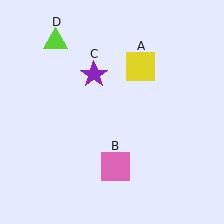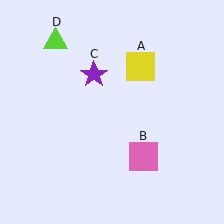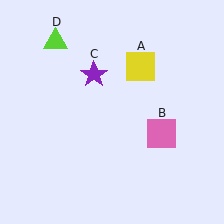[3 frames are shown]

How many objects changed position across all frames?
1 object changed position: pink square (object B).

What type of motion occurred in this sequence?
The pink square (object B) rotated counterclockwise around the center of the scene.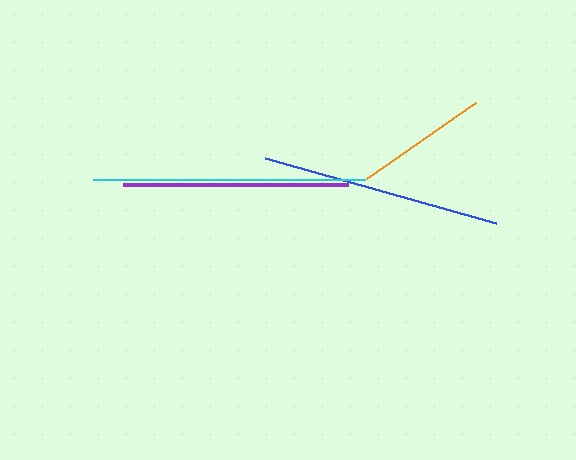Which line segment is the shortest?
The orange line is the shortest at approximately 133 pixels.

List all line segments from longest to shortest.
From longest to shortest: cyan, blue, purple, orange.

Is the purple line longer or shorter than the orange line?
The purple line is longer than the orange line.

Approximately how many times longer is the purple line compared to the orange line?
The purple line is approximately 1.7 times the length of the orange line.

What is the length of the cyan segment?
The cyan segment is approximately 272 pixels long.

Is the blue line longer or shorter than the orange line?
The blue line is longer than the orange line.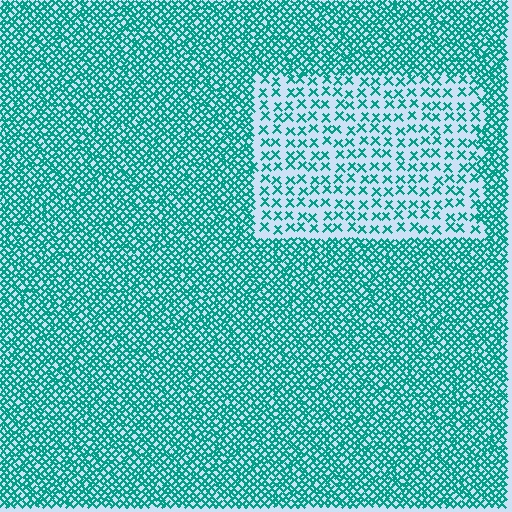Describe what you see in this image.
The image contains small teal elements arranged at two different densities. A rectangle-shaped region is visible where the elements are less densely packed than the surrounding area.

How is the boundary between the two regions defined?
The boundary is defined by a change in element density (approximately 2.7x ratio). All elements are the same color, size, and shape.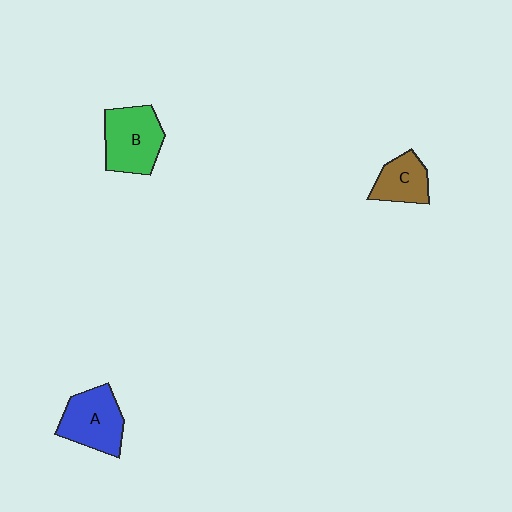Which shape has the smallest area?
Shape C (brown).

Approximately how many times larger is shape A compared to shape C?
Approximately 1.4 times.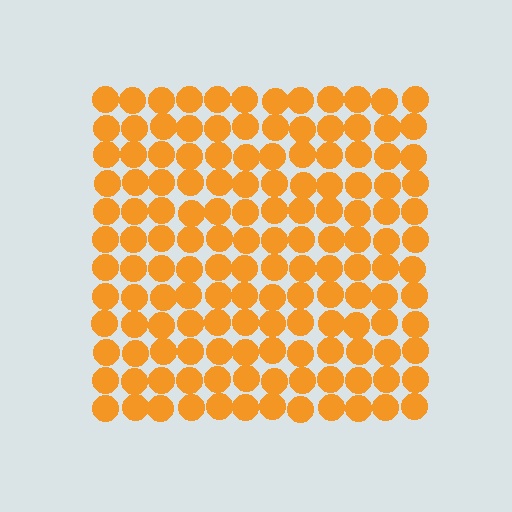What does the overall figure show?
The overall figure shows a square.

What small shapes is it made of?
It is made of small circles.